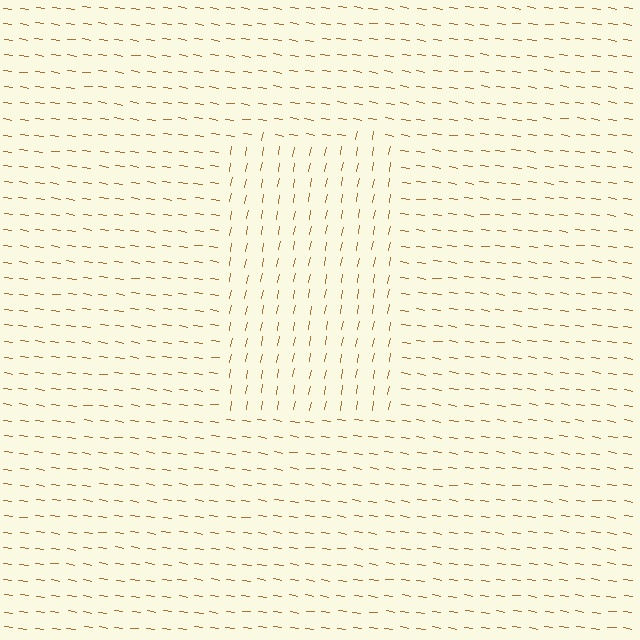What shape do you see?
I see a rectangle.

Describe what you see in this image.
The image is filled with small brown line segments. A rectangle region in the image has lines oriented differently from the surrounding lines, creating a visible texture boundary.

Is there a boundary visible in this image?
Yes, there is a texture boundary formed by a change in line orientation.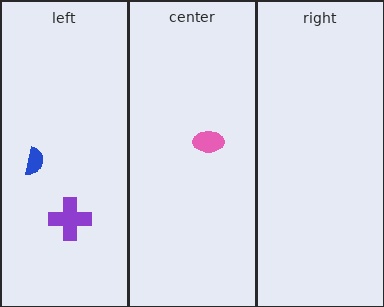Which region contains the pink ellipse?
The center region.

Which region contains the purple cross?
The left region.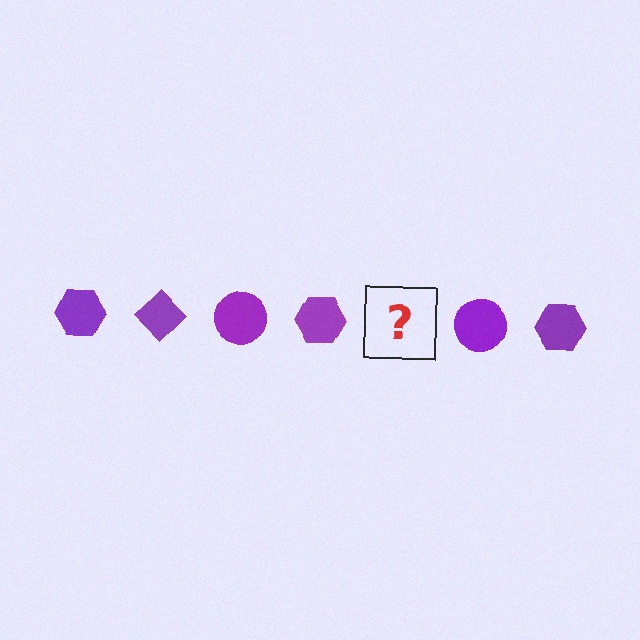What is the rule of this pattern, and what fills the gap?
The rule is that the pattern cycles through hexagon, diamond, circle shapes in purple. The gap should be filled with a purple diamond.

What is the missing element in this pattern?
The missing element is a purple diamond.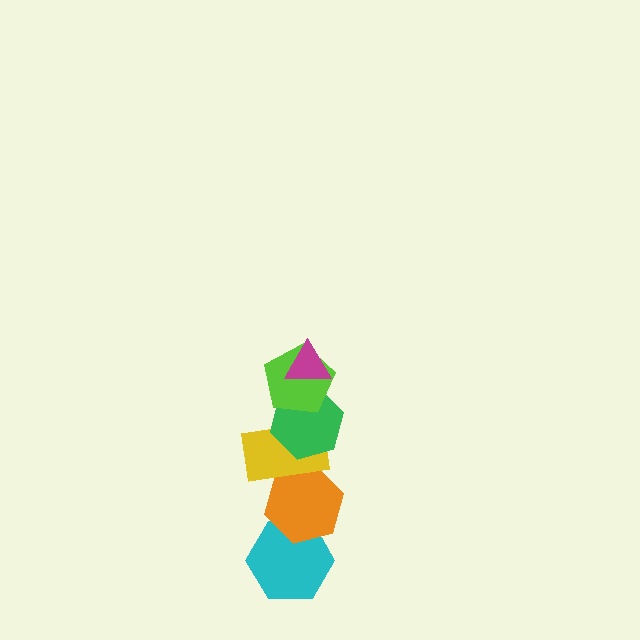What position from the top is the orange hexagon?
The orange hexagon is 5th from the top.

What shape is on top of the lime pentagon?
The magenta triangle is on top of the lime pentagon.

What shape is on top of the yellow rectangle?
The green hexagon is on top of the yellow rectangle.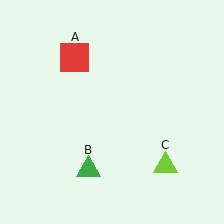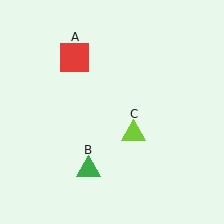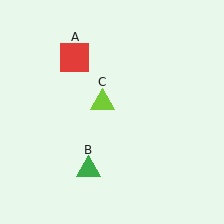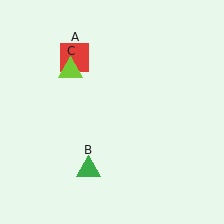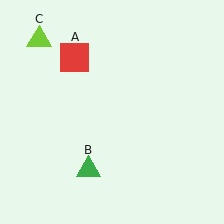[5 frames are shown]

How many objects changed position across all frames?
1 object changed position: lime triangle (object C).